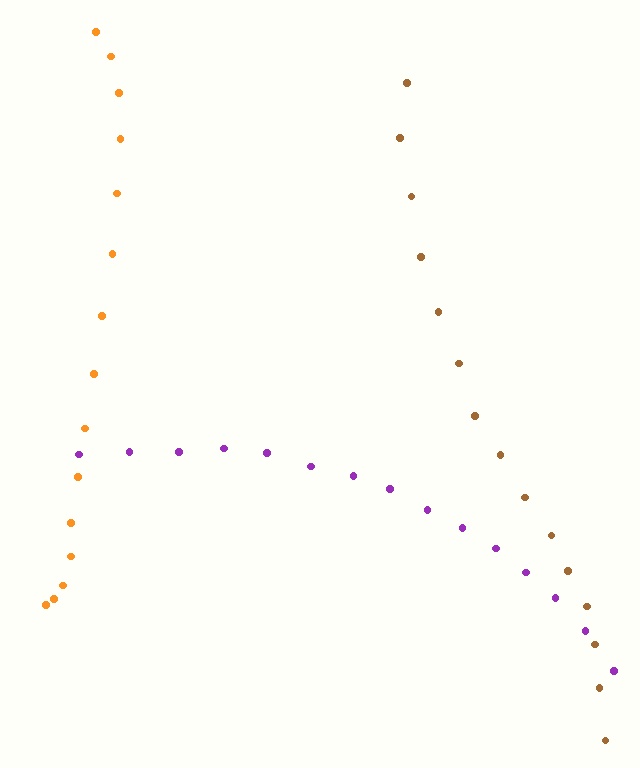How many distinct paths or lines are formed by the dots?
There are 3 distinct paths.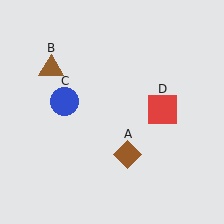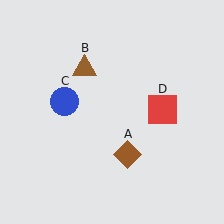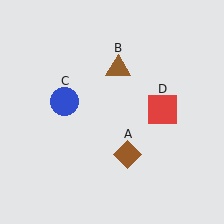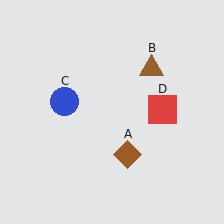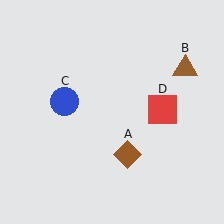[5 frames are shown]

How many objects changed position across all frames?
1 object changed position: brown triangle (object B).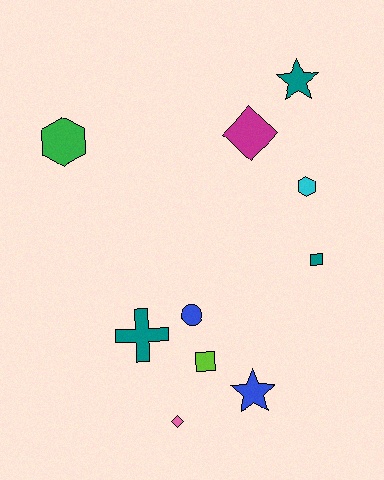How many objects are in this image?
There are 10 objects.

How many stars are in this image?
There are 2 stars.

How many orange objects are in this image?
There are no orange objects.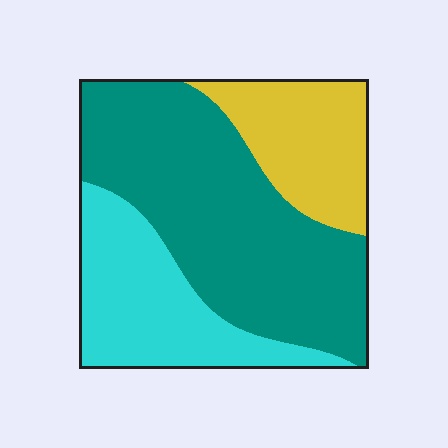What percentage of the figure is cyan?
Cyan takes up between a sixth and a third of the figure.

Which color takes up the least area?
Yellow, at roughly 20%.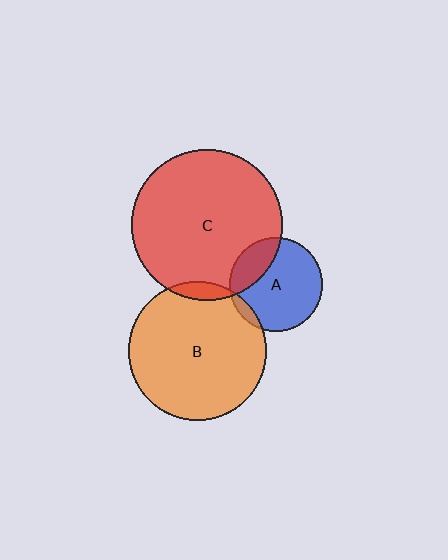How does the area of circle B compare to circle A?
Approximately 2.2 times.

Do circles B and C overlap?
Yes.